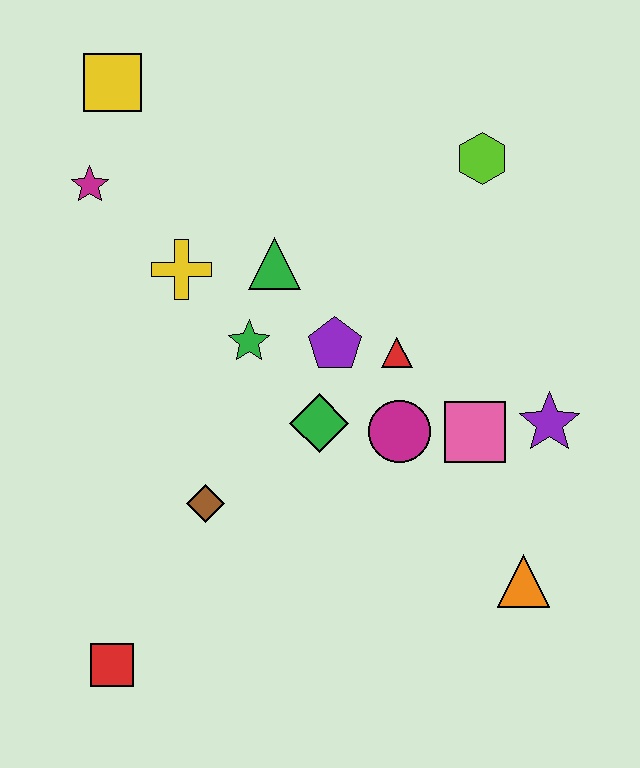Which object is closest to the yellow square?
The magenta star is closest to the yellow square.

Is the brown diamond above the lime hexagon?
No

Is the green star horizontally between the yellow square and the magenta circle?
Yes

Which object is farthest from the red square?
The lime hexagon is farthest from the red square.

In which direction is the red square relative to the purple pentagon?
The red square is below the purple pentagon.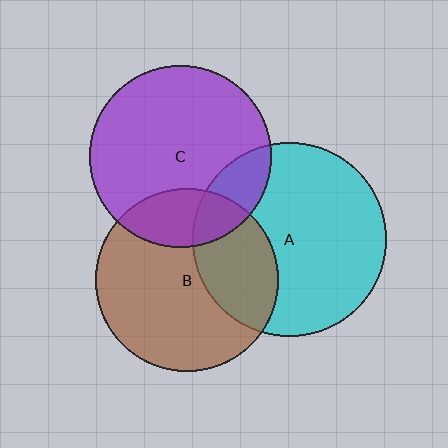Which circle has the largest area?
Circle A (cyan).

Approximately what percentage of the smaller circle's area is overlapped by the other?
Approximately 15%.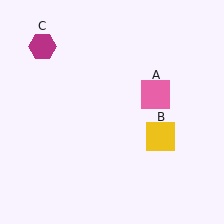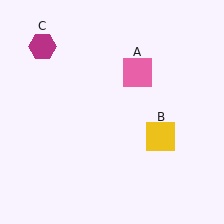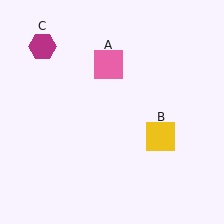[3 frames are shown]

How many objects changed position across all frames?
1 object changed position: pink square (object A).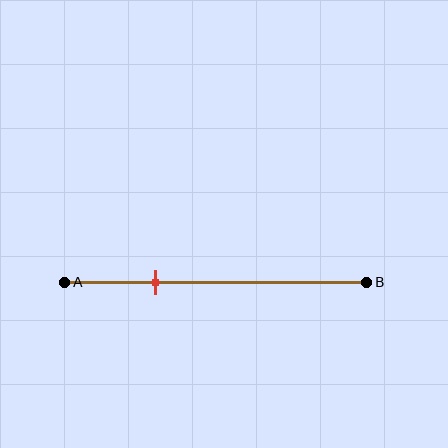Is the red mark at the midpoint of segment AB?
No, the mark is at about 30% from A, not at the 50% midpoint.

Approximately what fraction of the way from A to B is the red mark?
The red mark is approximately 30% of the way from A to B.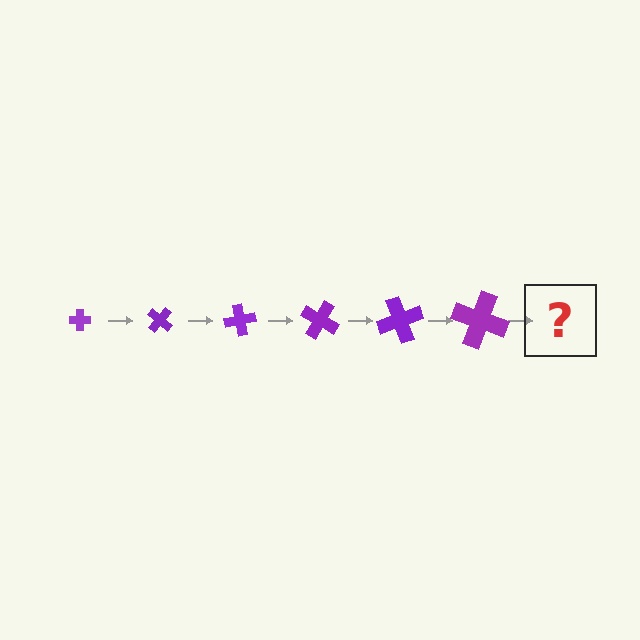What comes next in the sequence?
The next element should be a cross, larger than the previous one and rotated 240 degrees from the start.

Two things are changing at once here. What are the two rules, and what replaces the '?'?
The two rules are that the cross grows larger each step and it rotates 40 degrees each step. The '?' should be a cross, larger than the previous one and rotated 240 degrees from the start.